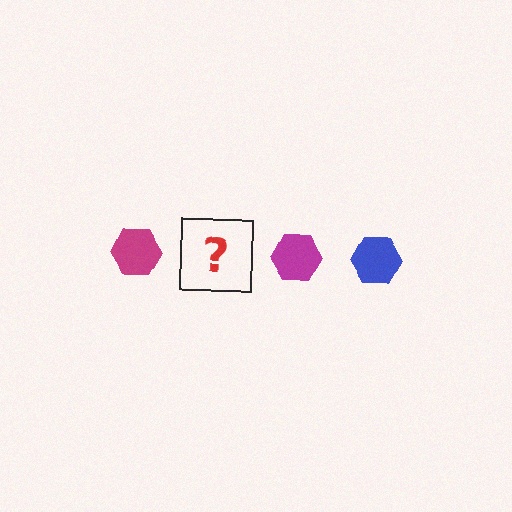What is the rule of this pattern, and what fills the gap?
The rule is that the pattern cycles through magenta, blue hexagons. The gap should be filled with a blue hexagon.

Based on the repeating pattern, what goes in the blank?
The blank should be a blue hexagon.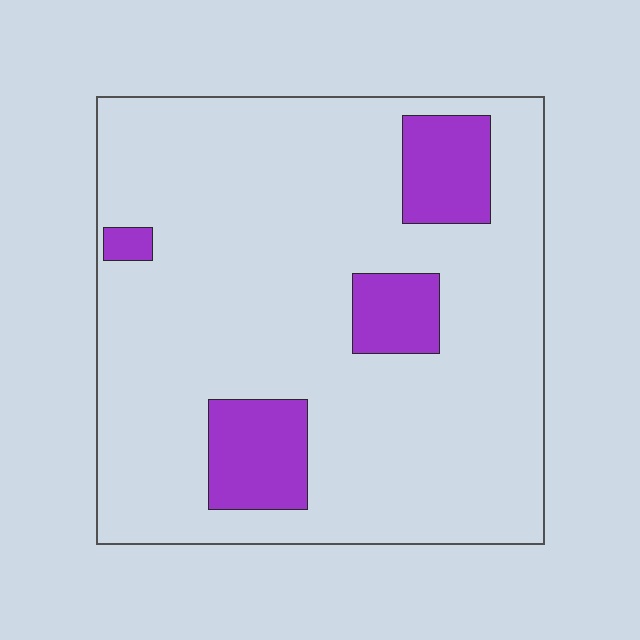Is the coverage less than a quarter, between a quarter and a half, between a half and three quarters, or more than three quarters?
Less than a quarter.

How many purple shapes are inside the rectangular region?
4.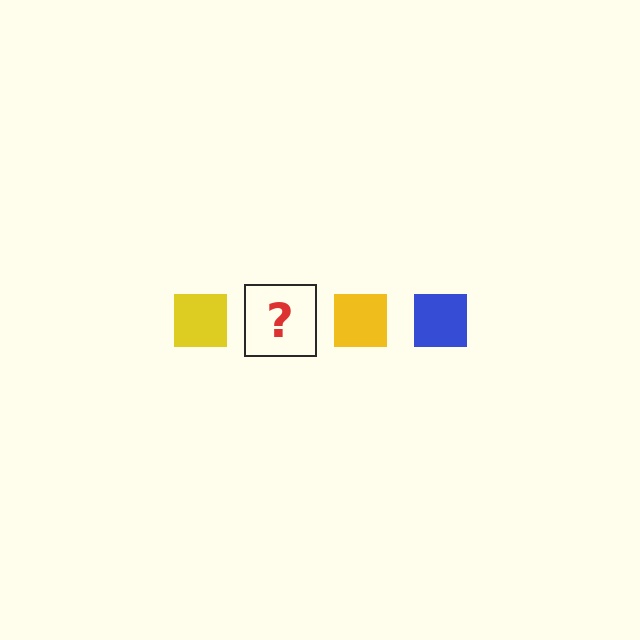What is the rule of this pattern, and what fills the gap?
The rule is that the pattern cycles through yellow, blue squares. The gap should be filled with a blue square.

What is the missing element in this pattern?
The missing element is a blue square.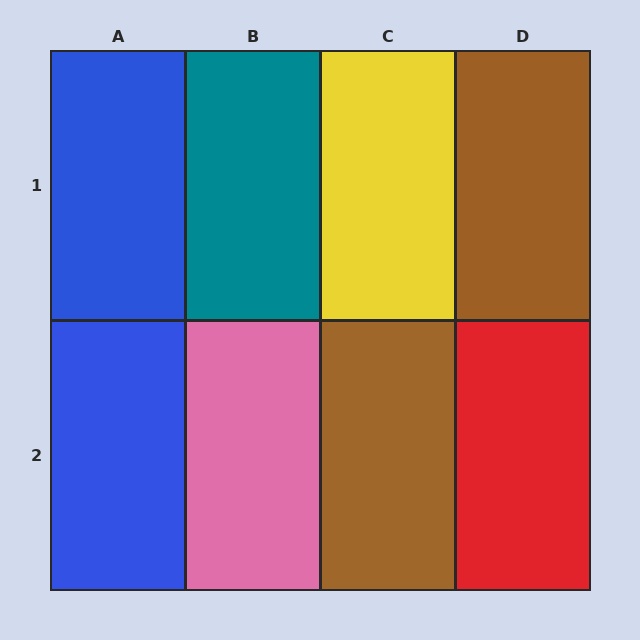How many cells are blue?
2 cells are blue.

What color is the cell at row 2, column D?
Red.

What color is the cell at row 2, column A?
Blue.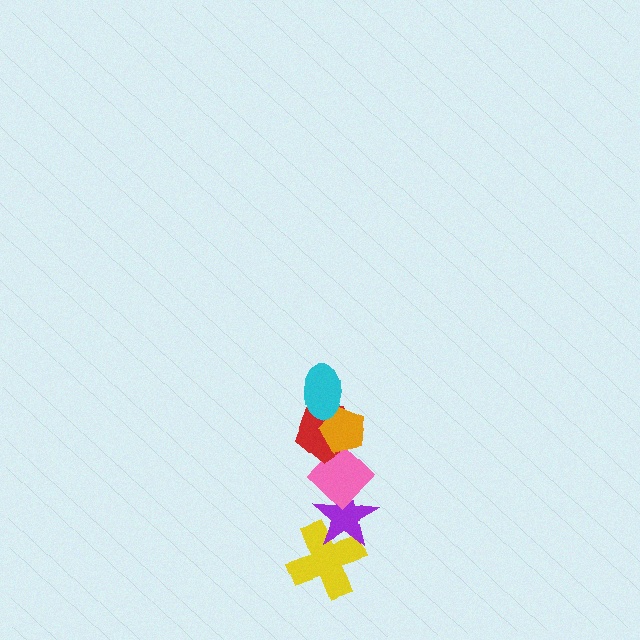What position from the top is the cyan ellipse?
The cyan ellipse is 1st from the top.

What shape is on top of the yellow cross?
The purple star is on top of the yellow cross.